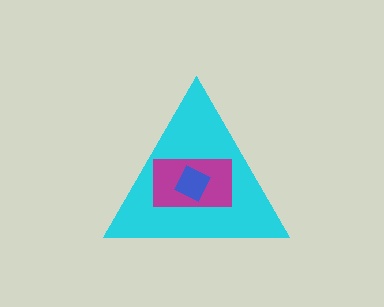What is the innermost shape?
The blue square.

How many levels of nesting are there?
3.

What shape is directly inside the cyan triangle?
The magenta rectangle.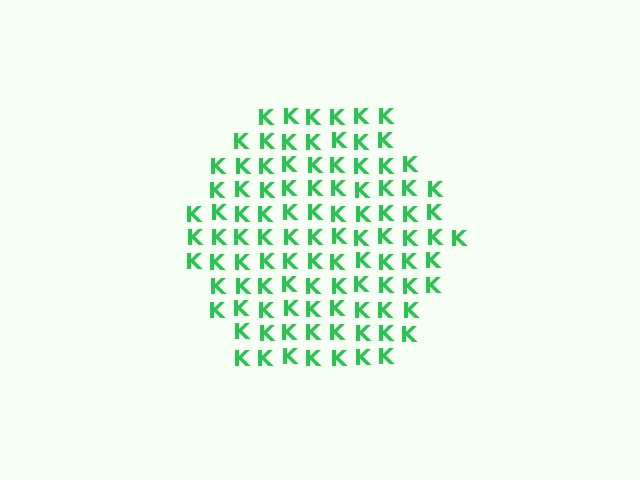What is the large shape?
The large shape is a hexagon.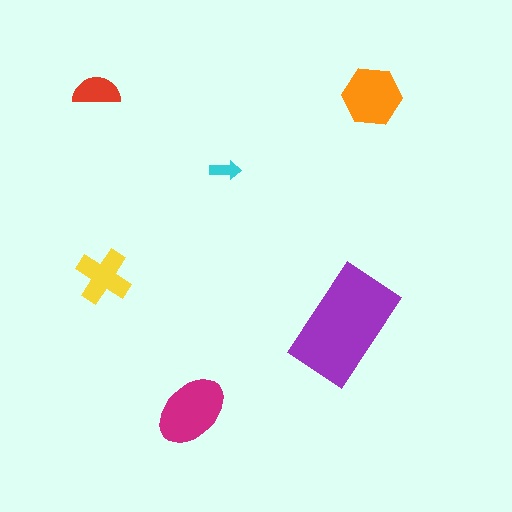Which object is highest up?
The red semicircle is topmost.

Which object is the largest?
The purple rectangle.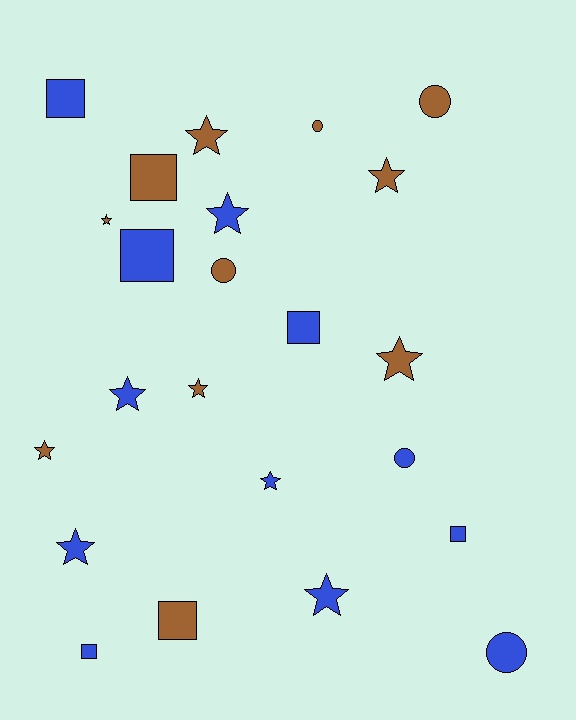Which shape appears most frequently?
Star, with 11 objects.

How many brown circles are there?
There are 3 brown circles.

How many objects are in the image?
There are 23 objects.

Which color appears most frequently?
Blue, with 12 objects.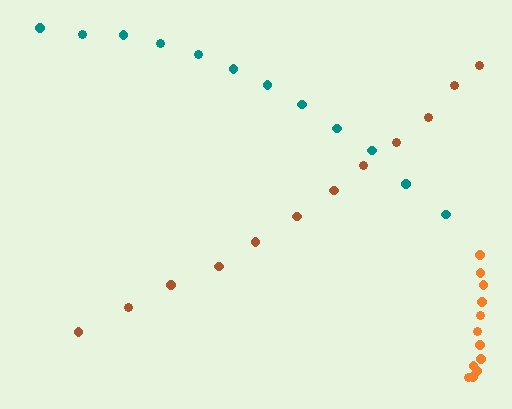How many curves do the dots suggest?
There are 3 distinct paths.